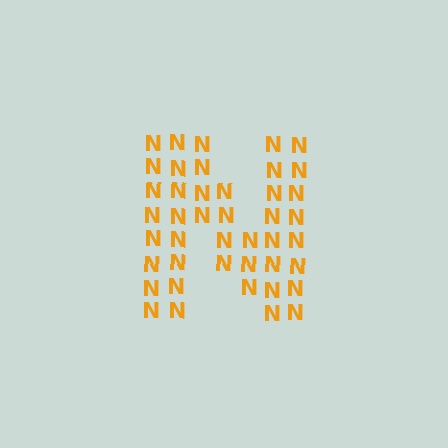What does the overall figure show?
The overall figure shows the letter N.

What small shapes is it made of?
It is made of small letter N's.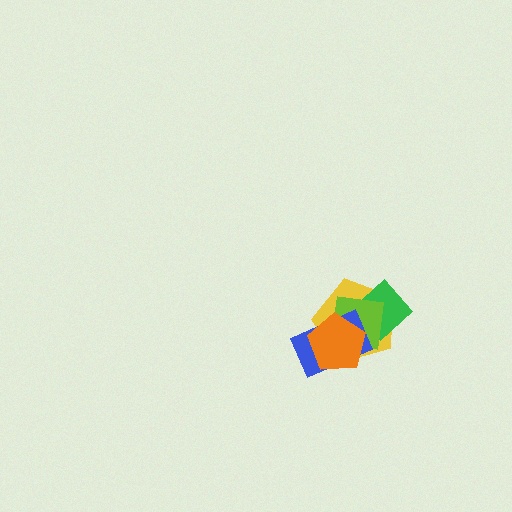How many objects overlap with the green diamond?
2 objects overlap with the green diamond.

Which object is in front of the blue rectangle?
The orange pentagon is in front of the blue rectangle.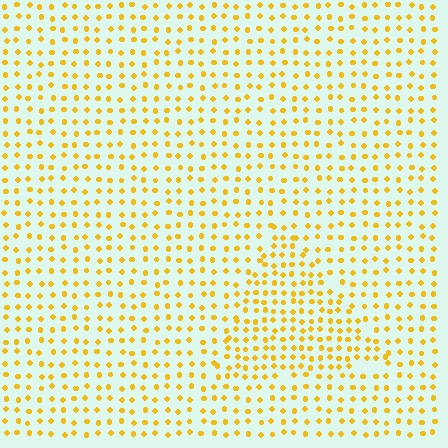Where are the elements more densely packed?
The elements are more densely packed inside the triangle boundary.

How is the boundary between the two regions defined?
The boundary is defined by a change in element density (approximately 1.5x ratio). All elements are the same color, size, and shape.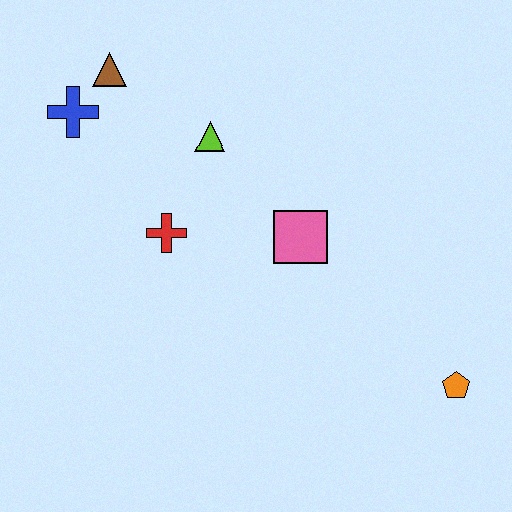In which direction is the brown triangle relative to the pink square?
The brown triangle is to the left of the pink square.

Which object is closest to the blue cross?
The brown triangle is closest to the blue cross.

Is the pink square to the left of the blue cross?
No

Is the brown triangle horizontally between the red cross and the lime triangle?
No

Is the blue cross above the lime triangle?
Yes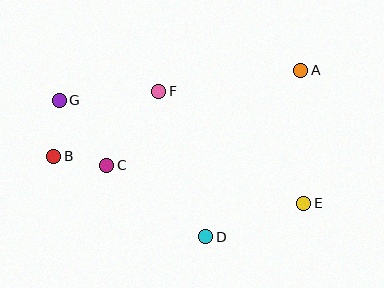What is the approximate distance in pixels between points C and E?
The distance between C and E is approximately 200 pixels.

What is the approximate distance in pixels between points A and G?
The distance between A and G is approximately 244 pixels.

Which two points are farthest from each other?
Points E and G are farthest from each other.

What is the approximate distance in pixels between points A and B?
The distance between A and B is approximately 262 pixels.